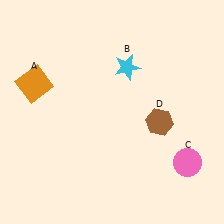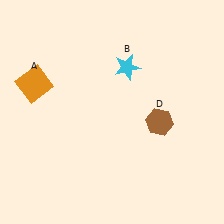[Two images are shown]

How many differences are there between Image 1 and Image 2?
There is 1 difference between the two images.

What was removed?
The pink circle (C) was removed in Image 2.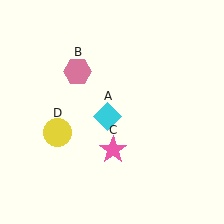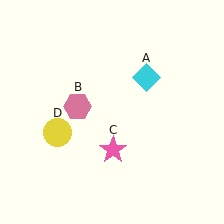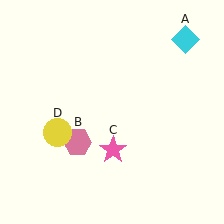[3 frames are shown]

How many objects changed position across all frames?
2 objects changed position: cyan diamond (object A), pink hexagon (object B).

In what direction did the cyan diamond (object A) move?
The cyan diamond (object A) moved up and to the right.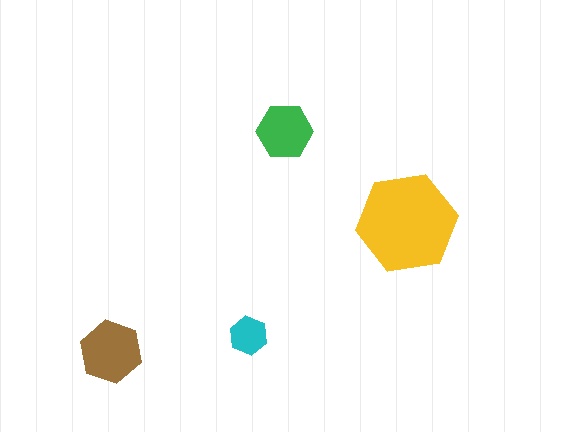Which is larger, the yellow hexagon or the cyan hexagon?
The yellow one.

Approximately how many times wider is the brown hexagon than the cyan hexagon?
About 1.5 times wider.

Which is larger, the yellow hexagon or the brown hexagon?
The yellow one.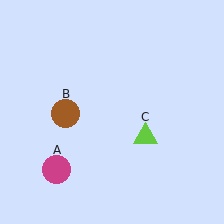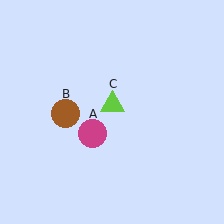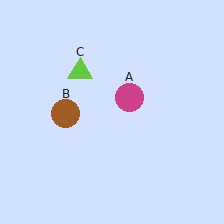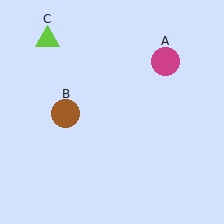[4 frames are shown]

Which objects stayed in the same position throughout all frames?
Brown circle (object B) remained stationary.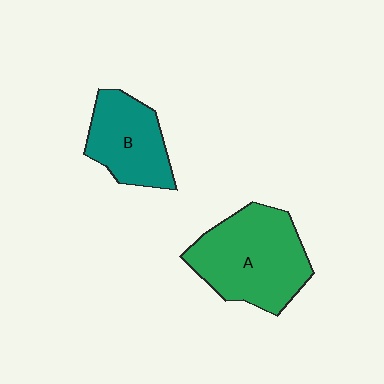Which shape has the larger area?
Shape A (green).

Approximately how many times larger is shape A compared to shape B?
Approximately 1.5 times.